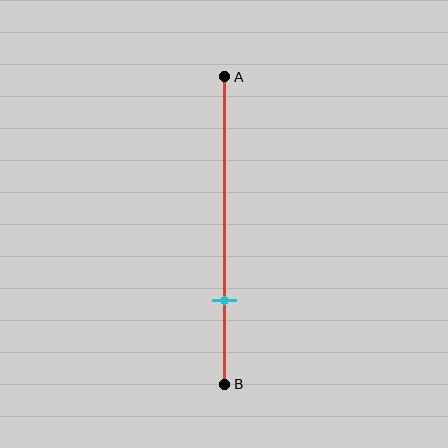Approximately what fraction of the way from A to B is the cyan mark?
The cyan mark is approximately 75% of the way from A to B.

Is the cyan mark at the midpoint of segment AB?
No, the mark is at about 75% from A, not at the 50% midpoint.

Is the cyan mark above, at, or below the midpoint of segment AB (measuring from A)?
The cyan mark is below the midpoint of segment AB.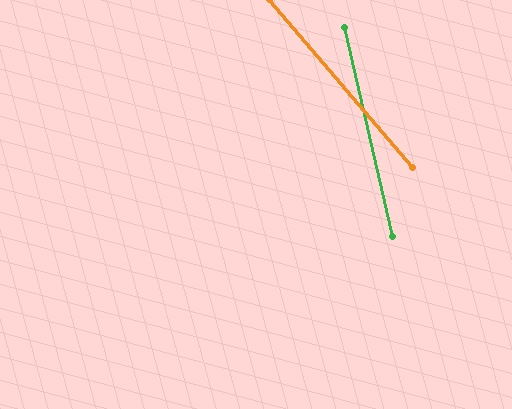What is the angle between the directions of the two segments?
Approximately 28 degrees.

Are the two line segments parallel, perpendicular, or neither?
Neither parallel nor perpendicular — they differ by about 28°.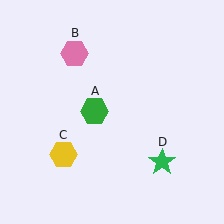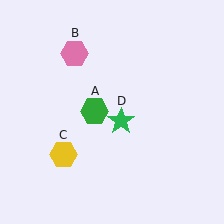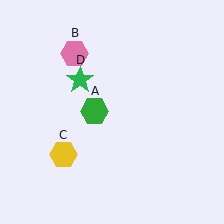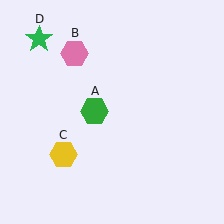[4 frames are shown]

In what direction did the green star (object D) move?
The green star (object D) moved up and to the left.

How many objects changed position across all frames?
1 object changed position: green star (object D).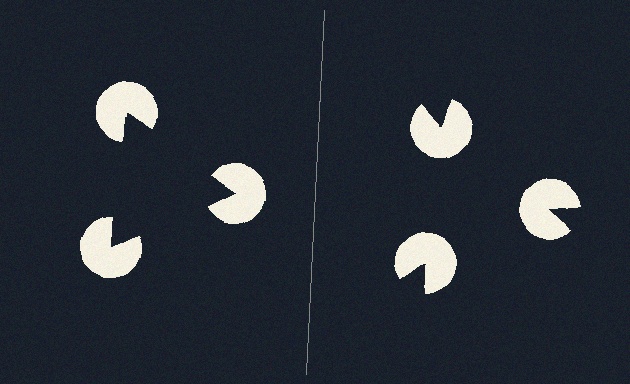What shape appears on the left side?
An illusory triangle.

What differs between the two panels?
The pac-man discs are positioned identically on both sides; only the wedge orientations differ. On the left they align to a triangle; on the right they are misaligned.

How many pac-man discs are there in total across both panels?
6 — 3 on each side.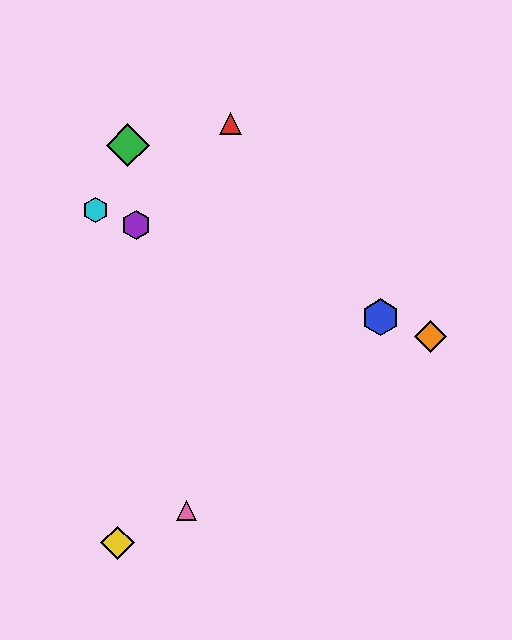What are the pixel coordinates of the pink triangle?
The pink triangle is at (187, 510).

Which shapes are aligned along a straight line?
The blue hexagon, the purple hexagon, the orange diamond, the cyan hexagon are aligned along a straight line.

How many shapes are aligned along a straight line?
4 shapes (the blue hexagon, the purple hexagon, the orange diamond, the cyan hexagon) are aligned along a straight line.